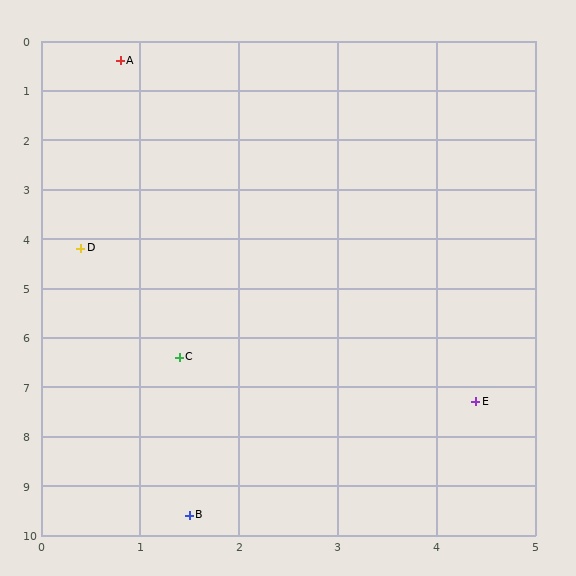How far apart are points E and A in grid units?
Points E and A are about 7.8 grid units apart.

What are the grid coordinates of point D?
Point D is at approximately (0.4, 4.2).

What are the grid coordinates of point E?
Point E is at approximately (4.4, 7.3).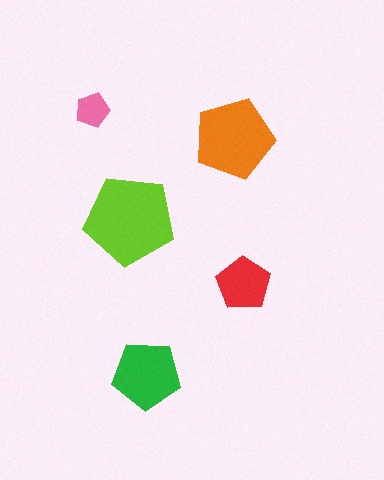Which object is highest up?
The pink pentagon is topmost.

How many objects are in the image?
There are 5 objects in the image.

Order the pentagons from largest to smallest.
the lime one, the orange one, the green one, the red one, the pink one.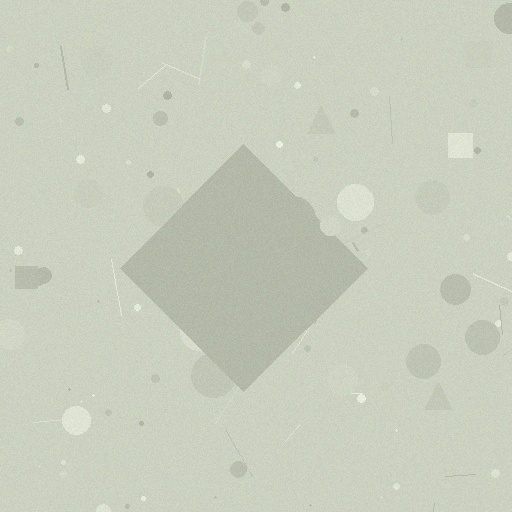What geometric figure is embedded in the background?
A diamond is embedded in the background.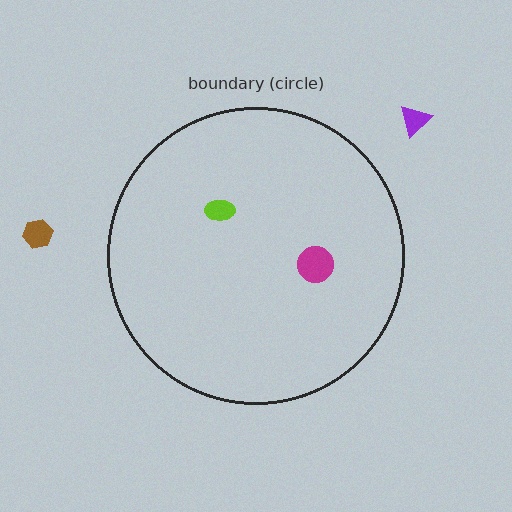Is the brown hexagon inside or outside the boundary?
Outside.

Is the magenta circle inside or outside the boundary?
Inside.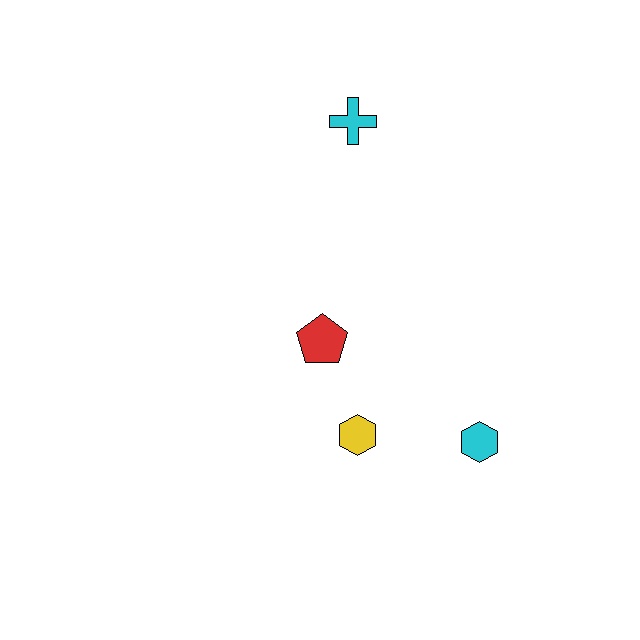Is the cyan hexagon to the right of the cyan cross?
Yes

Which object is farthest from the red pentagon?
The cyan cross is farthest from the red pentagon.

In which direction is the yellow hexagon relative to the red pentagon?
The yellow hexagon is below the red pentagon.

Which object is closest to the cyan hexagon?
The yellow hexagon is closest to the cyan hexagon.